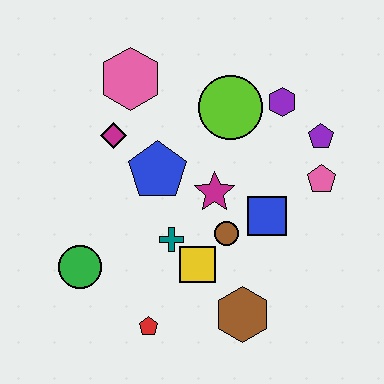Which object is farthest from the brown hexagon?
The pink hexagon is farthest from the brown hexagon.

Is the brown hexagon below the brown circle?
Yes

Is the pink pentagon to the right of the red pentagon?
Yes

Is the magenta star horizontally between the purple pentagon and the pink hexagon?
Yes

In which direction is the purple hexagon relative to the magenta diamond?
The purple hexagon is to the right of the magenta diamond.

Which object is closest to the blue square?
The brown circle is closest to the blue square.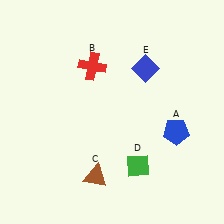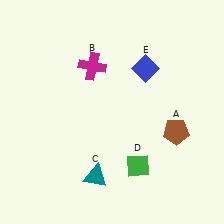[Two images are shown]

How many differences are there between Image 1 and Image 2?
There are 3 differences between the two images.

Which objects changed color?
A changed from blue to brown. B changed from red to magenta. C changed from brown to teal.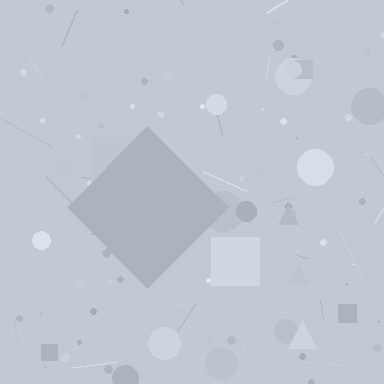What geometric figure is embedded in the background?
A diamond is embedded in the background.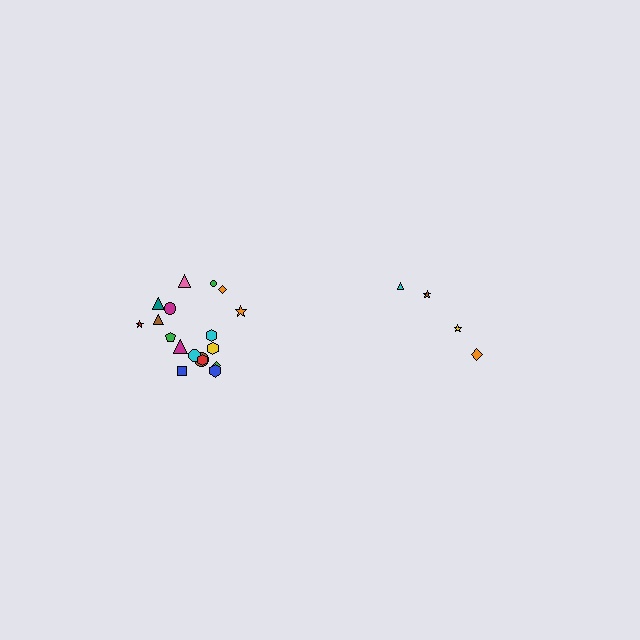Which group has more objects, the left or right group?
The left group.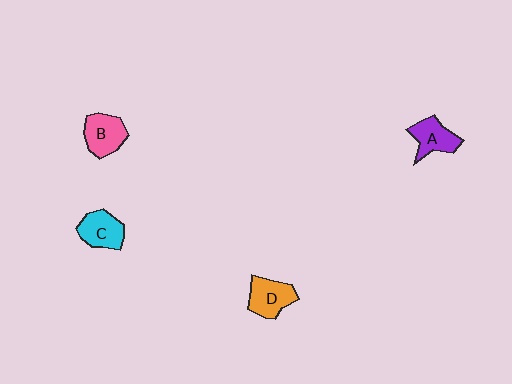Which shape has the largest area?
Shape D (orange).